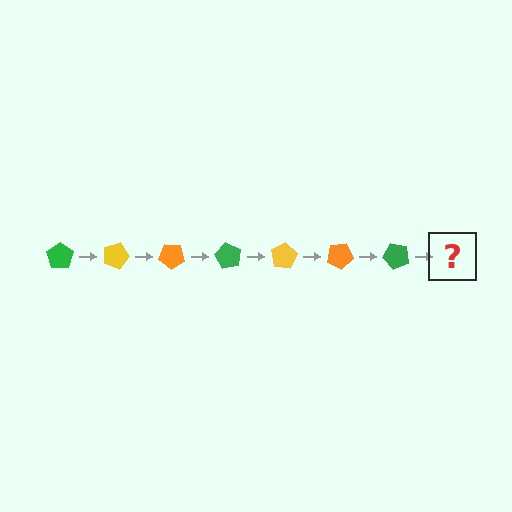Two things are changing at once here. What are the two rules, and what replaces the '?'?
The two rules are that it rotates 20 degrees each step and the color cycles through green, yellow, and orange. The '?' should be a yellow pentagon, rotated 140 degrees from the start.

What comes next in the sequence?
The next element should be a yellow pentagon, rotated 140 degrees from the start.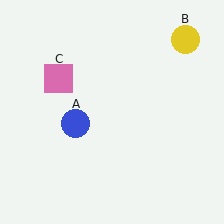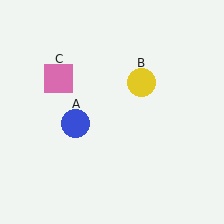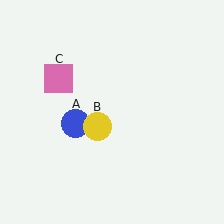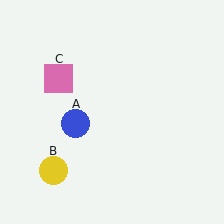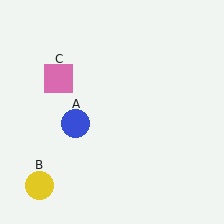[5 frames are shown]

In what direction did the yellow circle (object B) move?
The yellow circle (object B) moved down and to the left.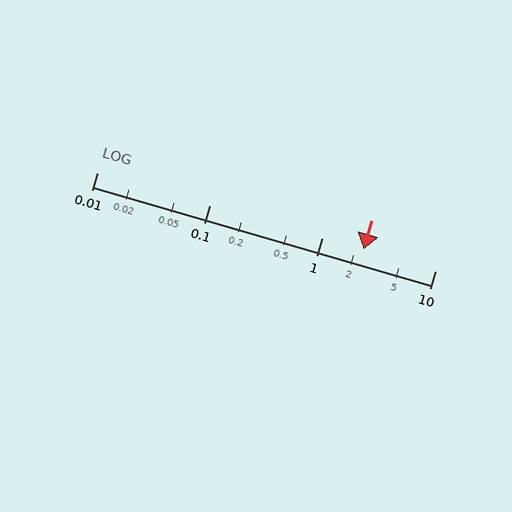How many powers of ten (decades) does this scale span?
The scale spans 3 decades, from 0.01 to 10.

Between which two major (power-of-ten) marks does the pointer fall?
The pointer is between 1 and 10.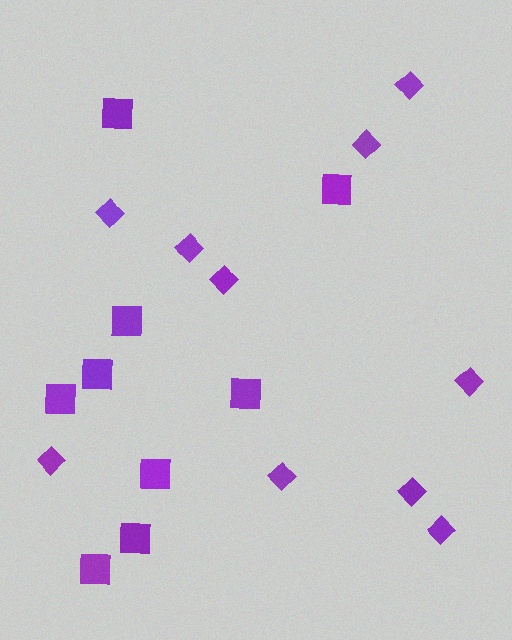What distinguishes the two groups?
There are 2 groups: one group of diamonds (10) and one group of squares (9).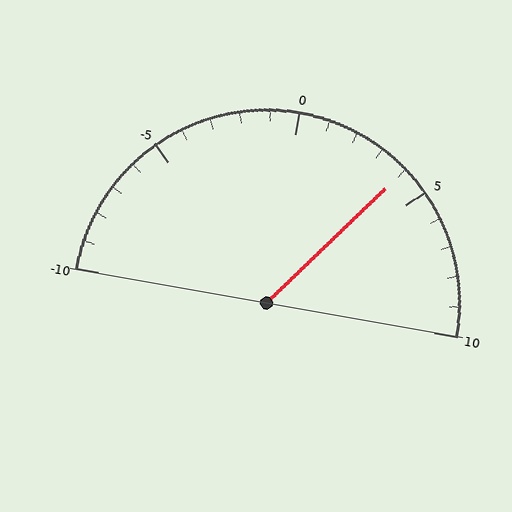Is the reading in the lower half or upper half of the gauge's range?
The reading is in the upper half of the range (-10 to 10).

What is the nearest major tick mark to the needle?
The nearest major tick mark is 5.